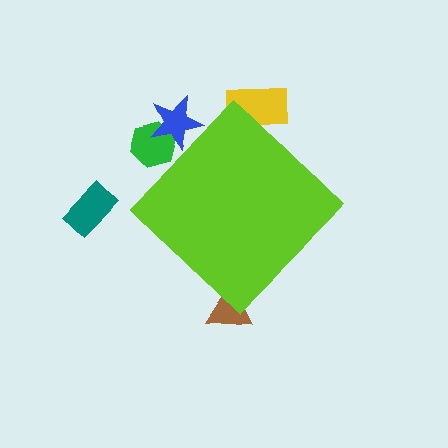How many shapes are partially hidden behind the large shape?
4 shapes are partially hidden.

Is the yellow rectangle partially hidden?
Yes, the yellow rectangle is partially hidden behind the lime diamond.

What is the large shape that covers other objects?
A lime diamond.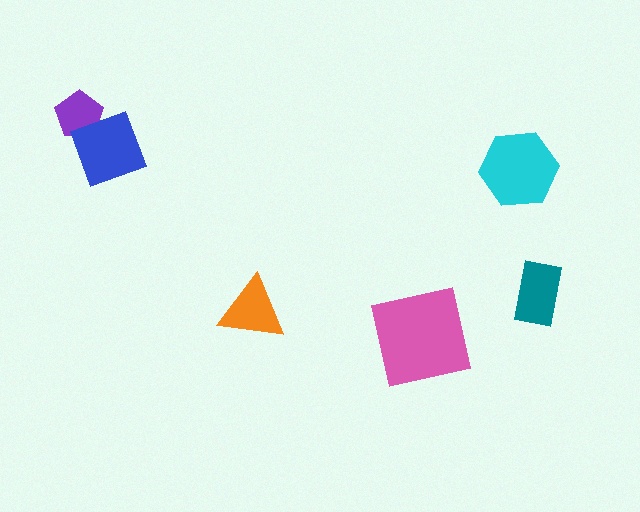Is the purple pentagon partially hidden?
Yes, it is partially covered by another shape.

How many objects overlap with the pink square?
0 objects overlap with the pink square.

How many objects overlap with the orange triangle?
0 objects overlap with the orange triangle.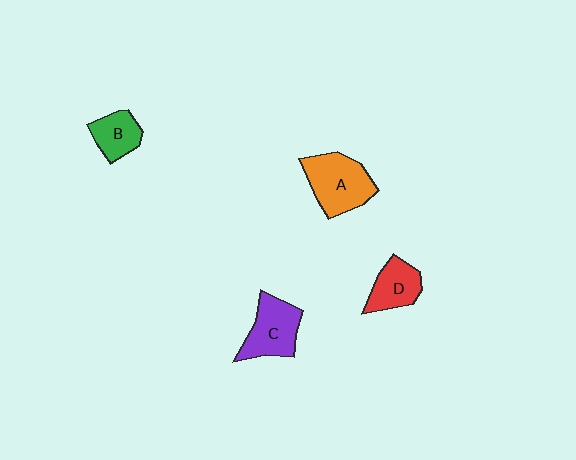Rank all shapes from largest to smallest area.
From largest to smallest: A (orange), C (purple), D (red), B (green).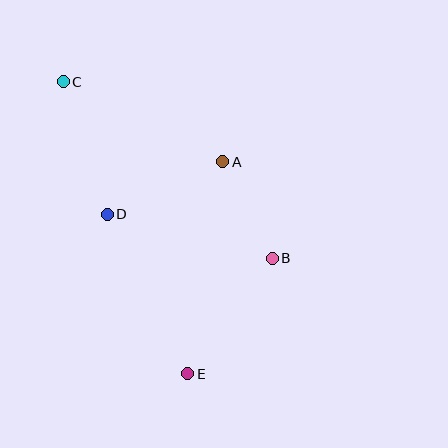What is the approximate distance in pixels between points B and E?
The distance between B and E is approximately 143 pixels.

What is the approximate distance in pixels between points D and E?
The distance between D and E is approximately 179 pixels.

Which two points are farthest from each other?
Points C and E are farthest from each other.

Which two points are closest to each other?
Points A and B are closest to each other.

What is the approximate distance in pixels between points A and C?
The distance between A and C is approximately 178 pixels.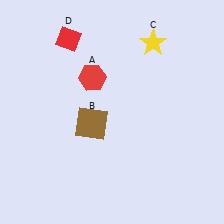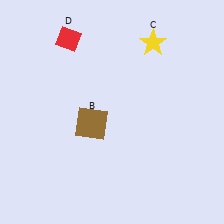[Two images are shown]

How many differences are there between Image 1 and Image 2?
There is 1 difference between the two images.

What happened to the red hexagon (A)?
The red hexagon (A) was removed in Image 2. It was in the top-left area of Image 1.